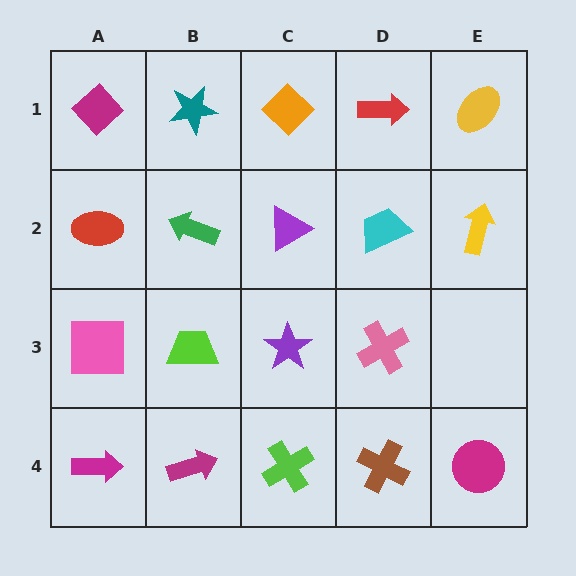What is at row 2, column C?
A purple triangle.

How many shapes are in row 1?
5 shapes.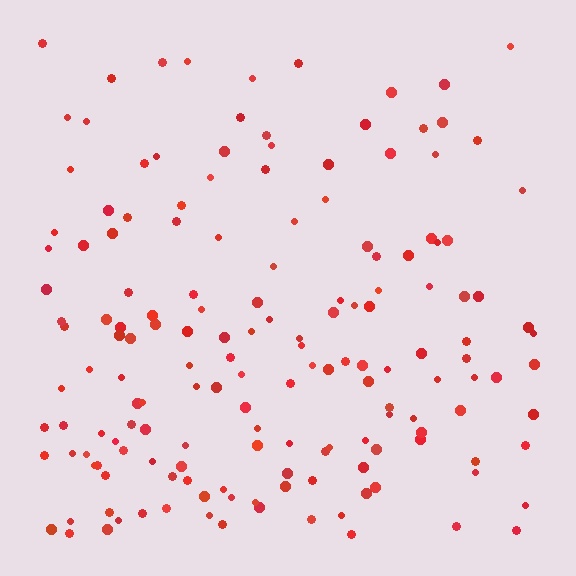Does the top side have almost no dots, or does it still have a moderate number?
Still a moderate number, just noticeably fewer than the bottom.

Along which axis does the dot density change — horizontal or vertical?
Vertical.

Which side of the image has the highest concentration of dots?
The bottom.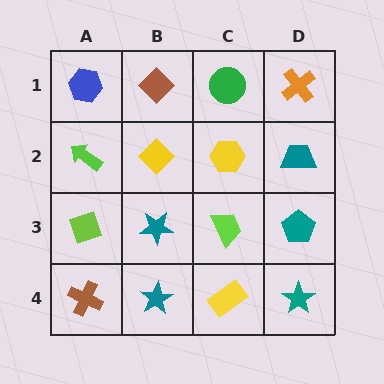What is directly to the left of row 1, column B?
A blue hexagon.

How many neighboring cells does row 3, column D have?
3.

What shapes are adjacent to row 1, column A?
A lime arrow (row 2, column A), a brown diamond (row 1, column B).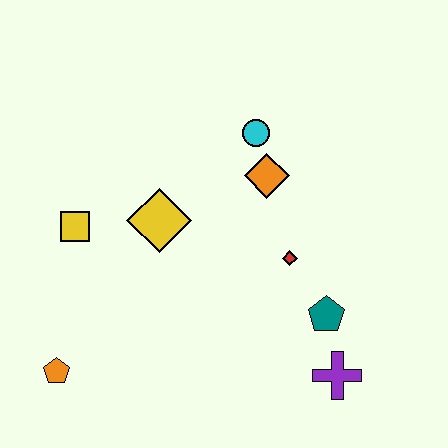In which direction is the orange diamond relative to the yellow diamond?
The orange diamond is to the right of the yellow diamond.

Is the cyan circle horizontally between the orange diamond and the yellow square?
Yes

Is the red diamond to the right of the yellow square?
Yes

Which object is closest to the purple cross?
The teal pentagon is closest to the purple cross.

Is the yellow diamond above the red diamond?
Yes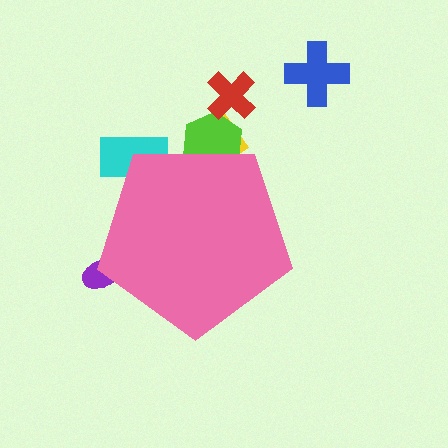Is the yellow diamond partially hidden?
Yes, the yellow diamond is partially hidden behind the pink pentagon.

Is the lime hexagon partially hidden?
Yes, the lime hexagon is partially hidden behind the pink pentagon.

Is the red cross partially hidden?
No, the red cross is fully visible.